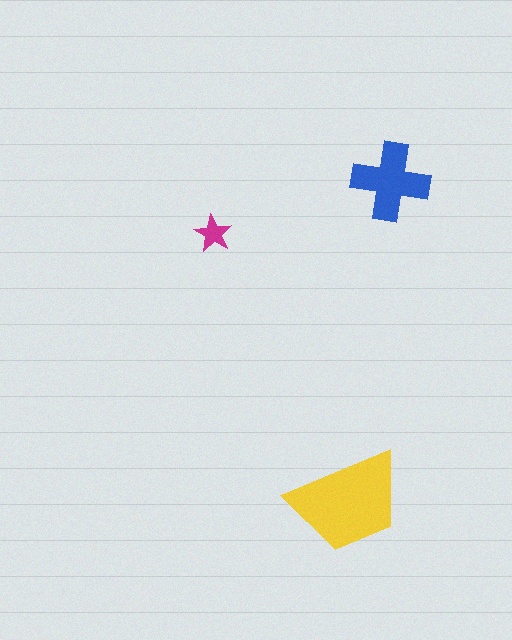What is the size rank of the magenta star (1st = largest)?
3rd.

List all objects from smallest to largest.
The magenta star, the blue cross, the yellow trapezoid.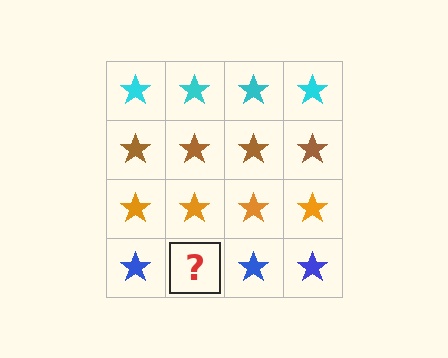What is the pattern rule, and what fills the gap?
The rule is that each row has a consistent color. The gap should be filled with a blue star.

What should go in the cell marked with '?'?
The missing cell should contain a blue star.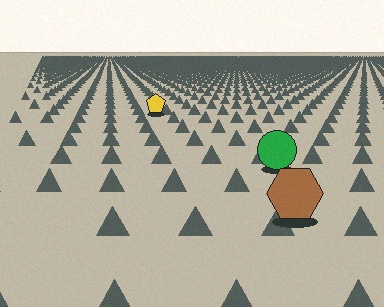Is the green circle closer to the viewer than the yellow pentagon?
Yes. The green circle is closer — you can tell from the texture gradient: the ground texture is coarser near it.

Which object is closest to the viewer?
The brown hexagon is closest. The texture marks near it are larger and more spread out.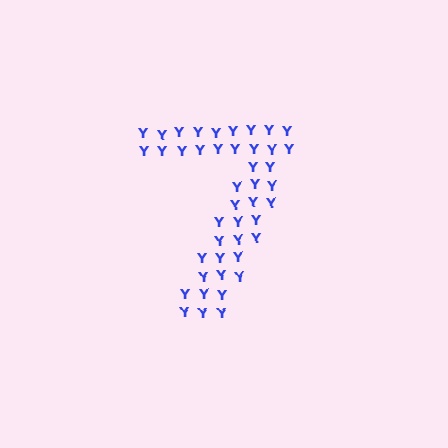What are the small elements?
The small elements are letter Y's.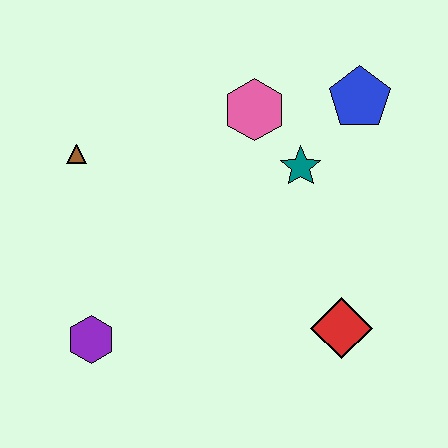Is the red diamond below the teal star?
Yes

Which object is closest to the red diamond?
The teal star is closest to the red diamond.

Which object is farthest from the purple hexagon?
The blue pentagon is farthest from the purple hexagon.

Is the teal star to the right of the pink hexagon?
Yes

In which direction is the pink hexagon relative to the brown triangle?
The pink hexagon is to the right of the brown triangle.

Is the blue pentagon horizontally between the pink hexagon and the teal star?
No